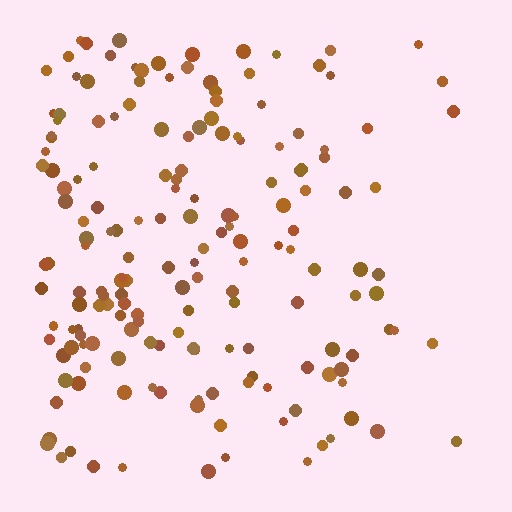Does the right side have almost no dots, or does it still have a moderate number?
Still a moderate number, just noticeably fewer than the left.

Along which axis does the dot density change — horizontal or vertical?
Horizontal.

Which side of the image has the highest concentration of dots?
The left.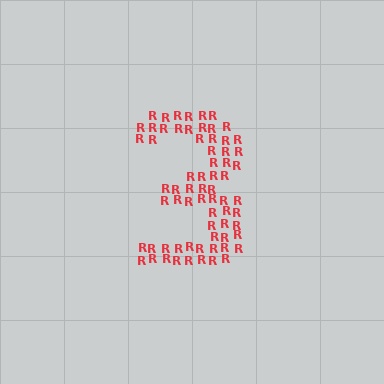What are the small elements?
The small elements are letter R's.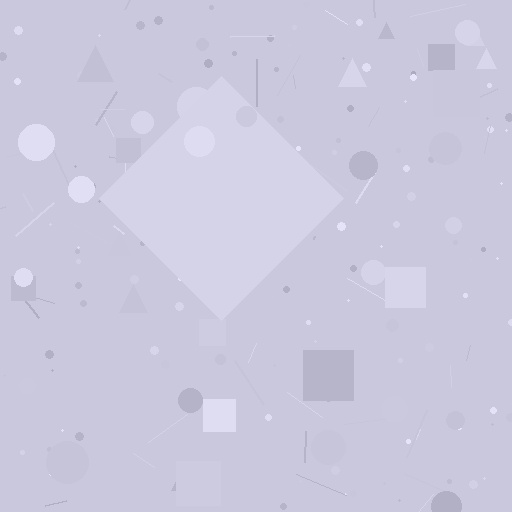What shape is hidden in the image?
A diamond is hidden in the image.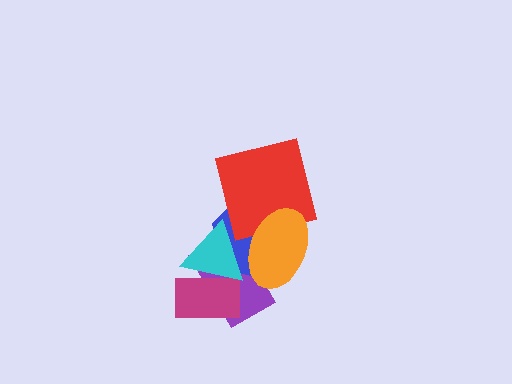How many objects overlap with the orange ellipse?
4 objects overlap with the orange ellipse.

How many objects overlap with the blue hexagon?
4 objects overlap with the blue hexagon.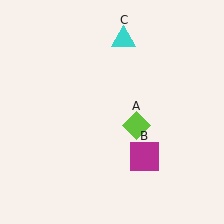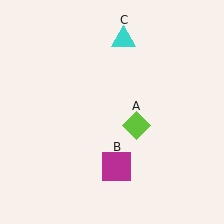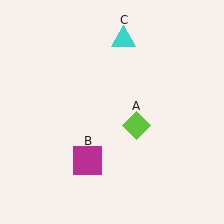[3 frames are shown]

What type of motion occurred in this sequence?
The magenta square (object B) rotated clockwise around the center of the scene.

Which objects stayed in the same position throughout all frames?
Lime diamond (object A) and cyan triangle (object C) remained stationary.